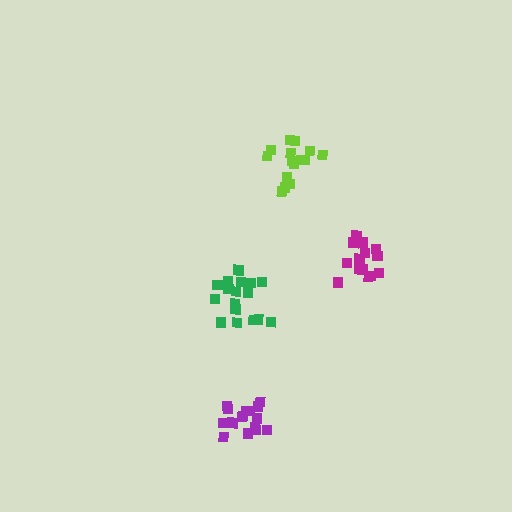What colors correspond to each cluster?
The clusters are colored: magenta, green, purple, lime.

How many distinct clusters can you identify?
There are 4 distinct clusters.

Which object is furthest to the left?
The green cluster is leftmost.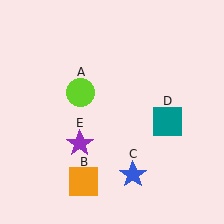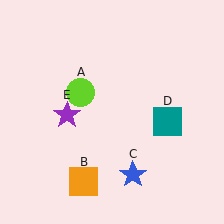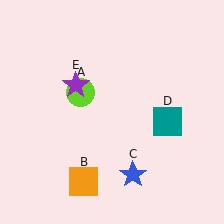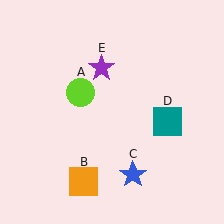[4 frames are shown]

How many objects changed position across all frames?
1 object changed position: purple star (object E).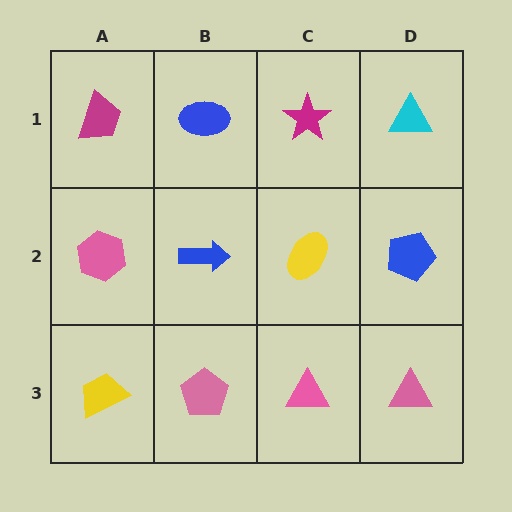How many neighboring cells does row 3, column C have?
3.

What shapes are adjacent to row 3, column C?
A yellow ellipse (row 2, column C), a pink pentagon (row 3, column B), a pink triangle (row 3, column D).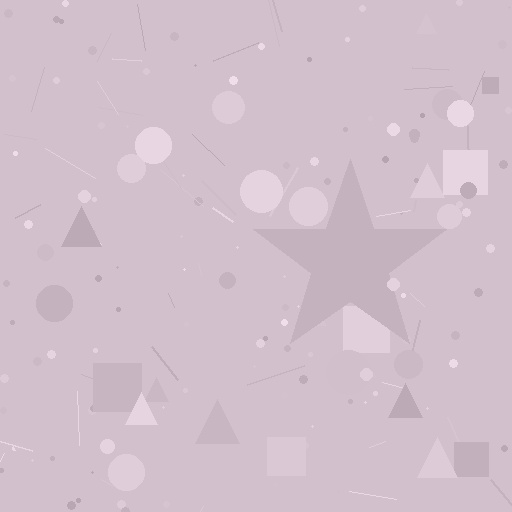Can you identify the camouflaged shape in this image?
The camouflaged shape is a star.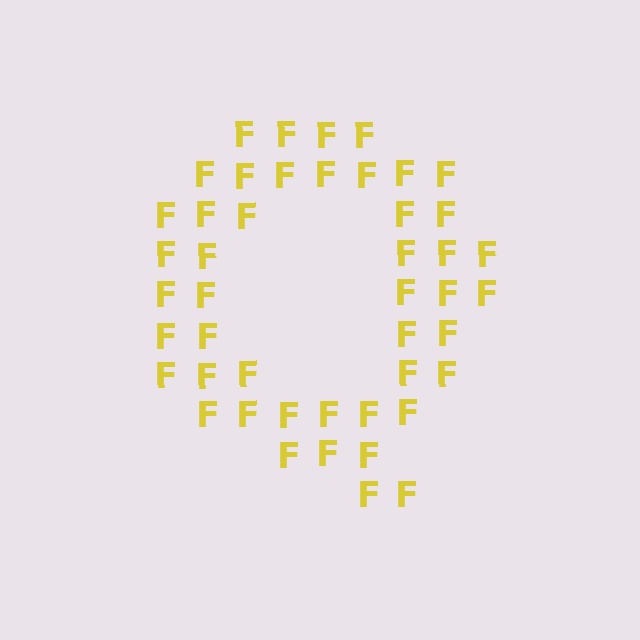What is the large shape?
The large shape is the letter Q.